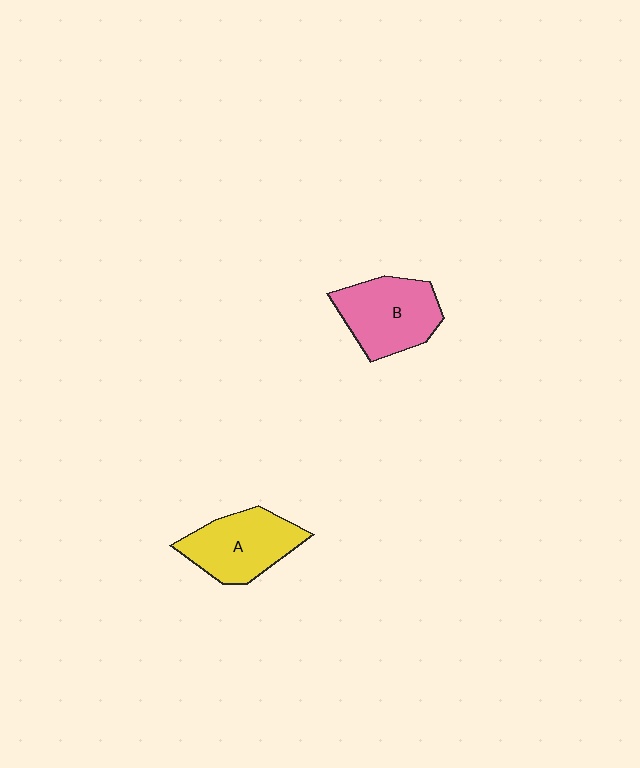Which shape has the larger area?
Shape B (pink).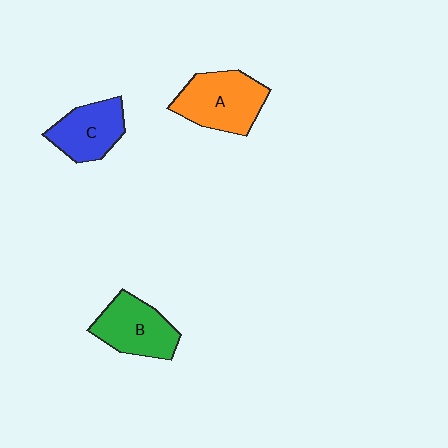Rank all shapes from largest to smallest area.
From largest to smallest: A (orange), B (green), C (blue).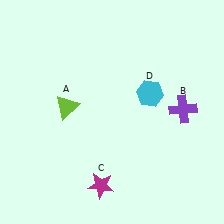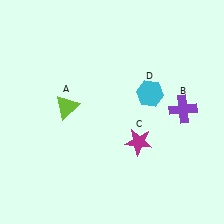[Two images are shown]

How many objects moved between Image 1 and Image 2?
1 object moved between the two images.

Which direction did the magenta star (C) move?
The magenta star (C) moved up.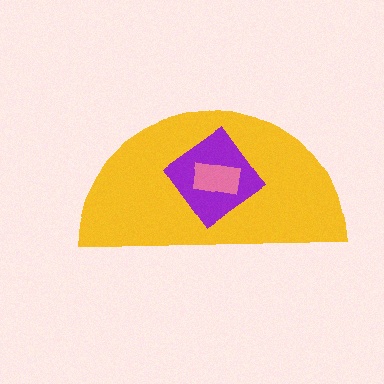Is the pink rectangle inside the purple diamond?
Yes.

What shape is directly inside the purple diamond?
The pink rectangle.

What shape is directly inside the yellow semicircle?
The purple diamond.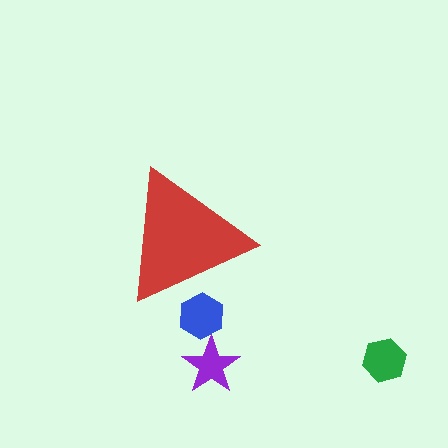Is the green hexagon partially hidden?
No, the green hexagon is fully visible.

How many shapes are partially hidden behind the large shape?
1 shape is partially hidden.